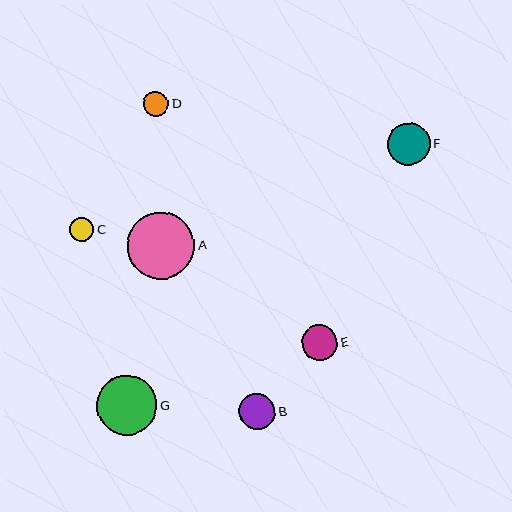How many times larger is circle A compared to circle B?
Circle A is approximately 1.9 times the size of circle B.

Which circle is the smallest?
Circle C is the smallest with a size of approximately 24 pixels.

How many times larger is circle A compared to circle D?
Circle A is approximately 2.7 times the size of circle D.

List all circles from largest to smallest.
From largest to smallest: A, G, F, E, B, D, C.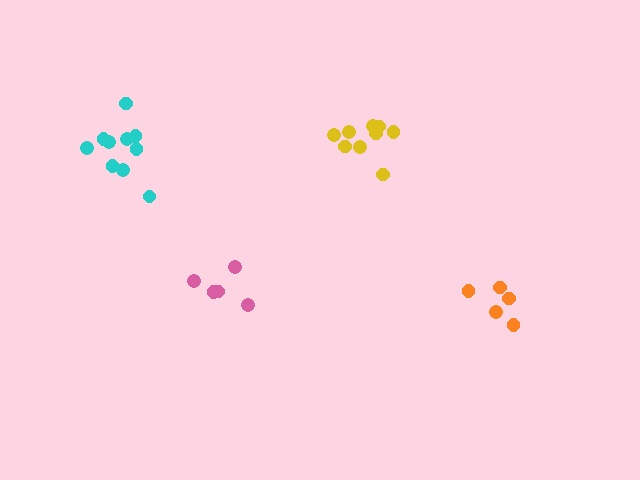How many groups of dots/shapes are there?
There are 4 groups.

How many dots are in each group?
Group 1: 5 dots, Group 2: 10 dots, Group 3: 9 dots, Group 4: 5 dots (29 total).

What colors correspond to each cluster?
The clusters are colored: orange, cyan, yellow, pink.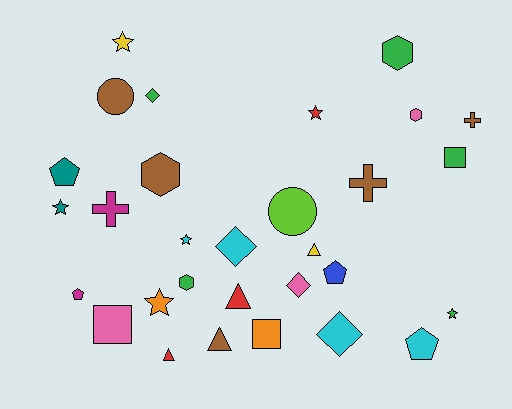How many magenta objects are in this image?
There are 2 magenta objects.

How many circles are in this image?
There are 2 circles.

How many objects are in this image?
There are 30 objects.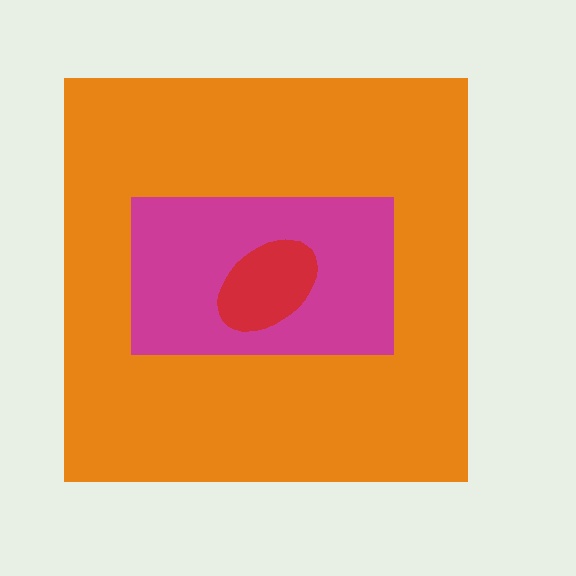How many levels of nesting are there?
3.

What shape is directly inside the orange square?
The magenta rectangle.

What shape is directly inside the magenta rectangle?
The red ellipse.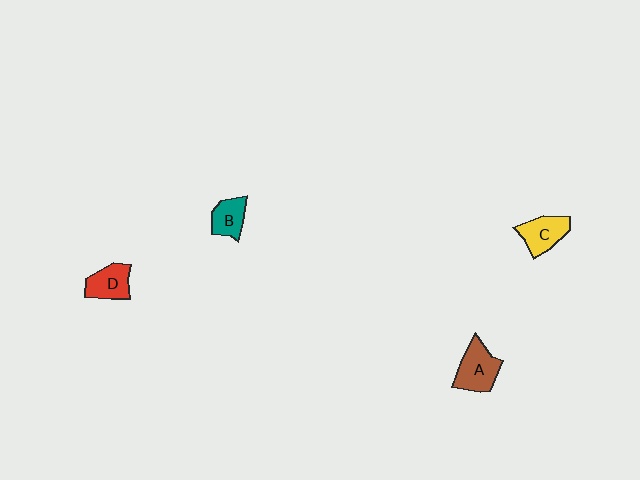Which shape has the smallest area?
Shape B (teal).